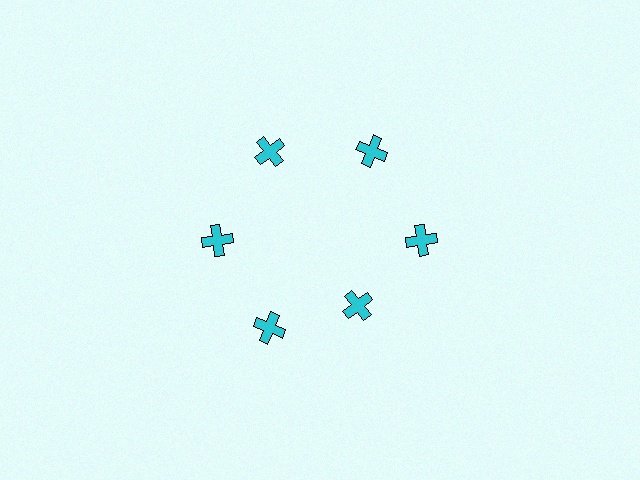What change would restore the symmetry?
The symmetry would be restored by moving it outward, back onto the ring so that all 6 crosses sit at equal angles and equal distance from the center.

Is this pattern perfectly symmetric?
No. The 6 cyan crosses are arranged in a ring, but one element near the 5 o'clock position is pulled inward toward the center, breaking the 6-fold rotational symmetry.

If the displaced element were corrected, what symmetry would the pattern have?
It would have 6-fold rotational symmetry — the pattern would map onto itself every 60 degrees.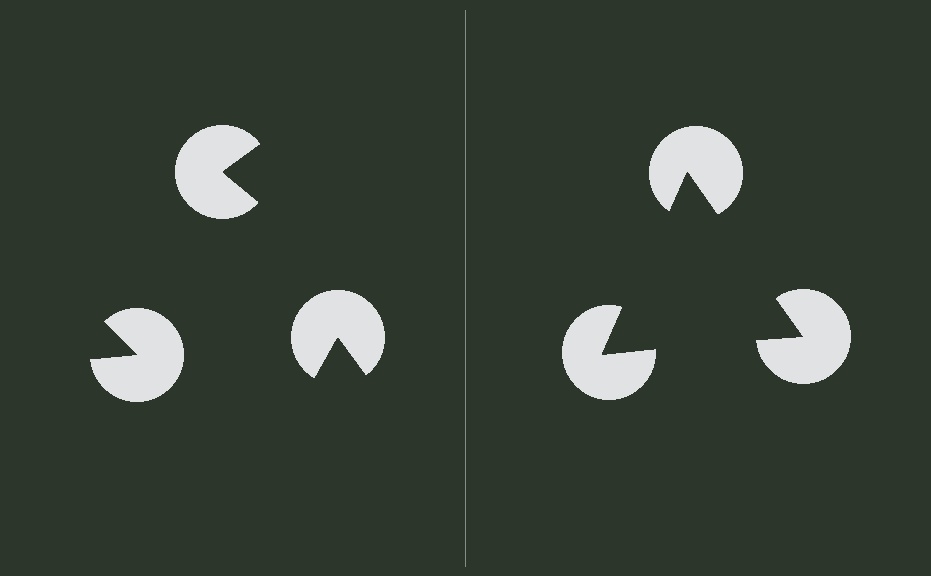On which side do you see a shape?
An illusory triangle appears on the right side. On the left side the wedge cuts are rotated, so no coherent shape forms.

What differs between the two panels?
The pac-man discs are positioned identically on both sides; only the wedge orientations differ. On the right they align to a triangle; on the left they are misaligned.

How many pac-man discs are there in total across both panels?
6 — 3 on each side.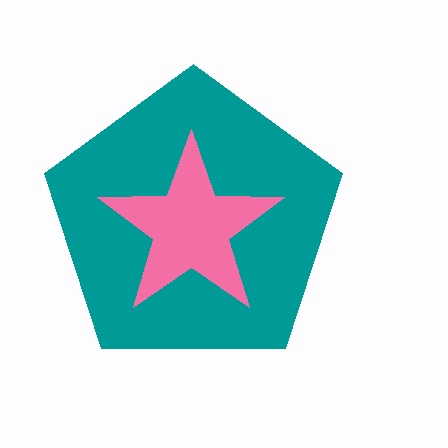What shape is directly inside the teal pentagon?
The pink star.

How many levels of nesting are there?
2.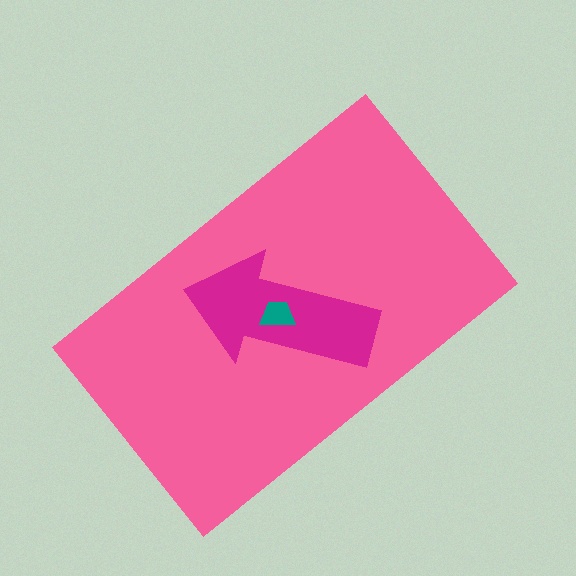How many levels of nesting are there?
3.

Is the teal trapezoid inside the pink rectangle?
Yes.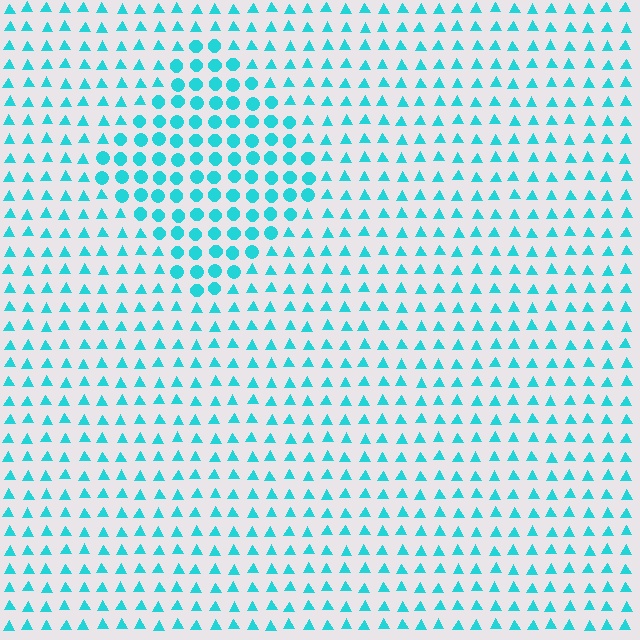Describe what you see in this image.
The image is filled with small cyan elements arranged in a uniform grid. A diamond-shaped region contains circles, while the surrounding area contains triangles. The boundary is defined purely by the change in element shape.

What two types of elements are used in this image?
The image uses circles inside the diamond region and triangles outside it.